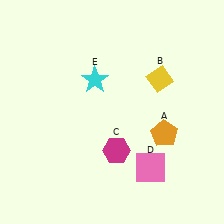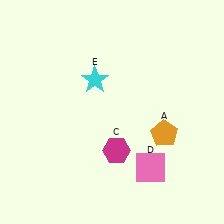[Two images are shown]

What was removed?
The yellow diamond (B) was removed in Image 2.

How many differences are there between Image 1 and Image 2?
There is 1 difference between the two images.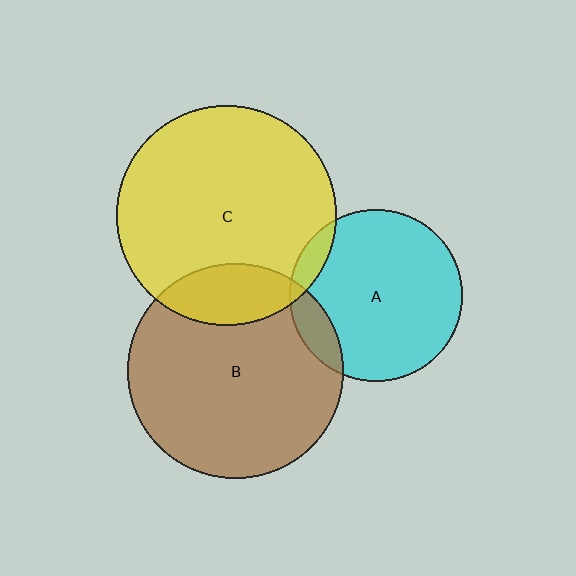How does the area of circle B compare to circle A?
Approximately 1.6 times.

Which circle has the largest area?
Circle C (yellow).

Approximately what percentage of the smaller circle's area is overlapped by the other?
Approximately 10%.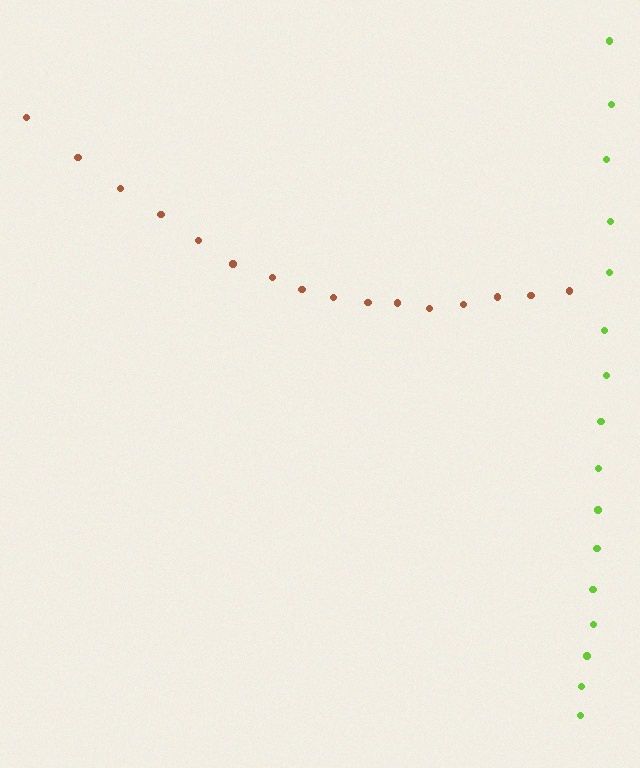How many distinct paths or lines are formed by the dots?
There are 2 distinct paths.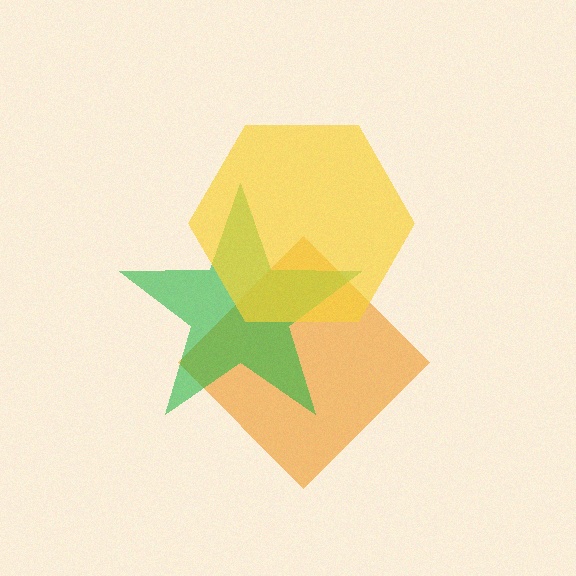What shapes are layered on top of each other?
The layered shapes are: an orange diamond, a green star, a yellow hexagon.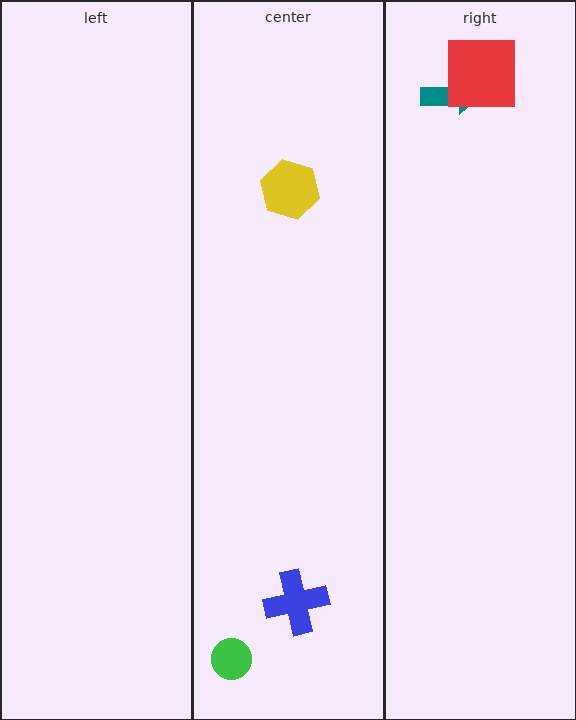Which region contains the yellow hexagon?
The center region.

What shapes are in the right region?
The teal arrow, the red square.